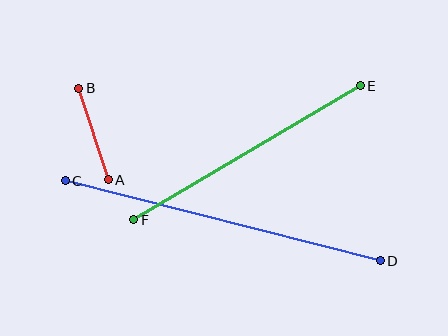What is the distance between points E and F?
The distance is approximately 263 pixels.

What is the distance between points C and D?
The distance is approximately 325 pixels.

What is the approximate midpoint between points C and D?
The midpoint is at approximately (223, 221) pixels.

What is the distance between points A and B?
The distance is approximately 96 pixels.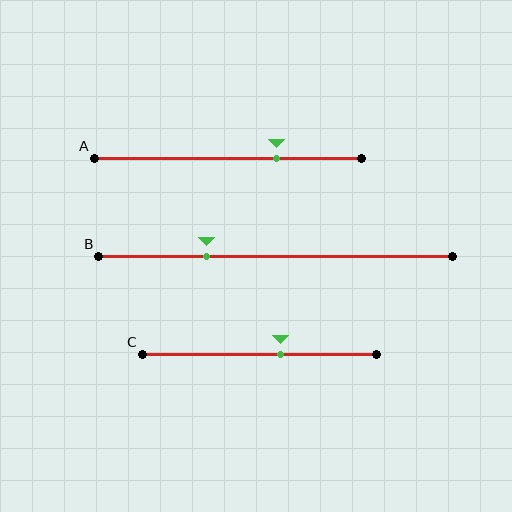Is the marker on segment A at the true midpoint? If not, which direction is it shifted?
No, the marker on segment A is shifted to the right by about 18% of the segment length.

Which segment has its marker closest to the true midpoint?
Segment C has its marker closest to the true midpoint.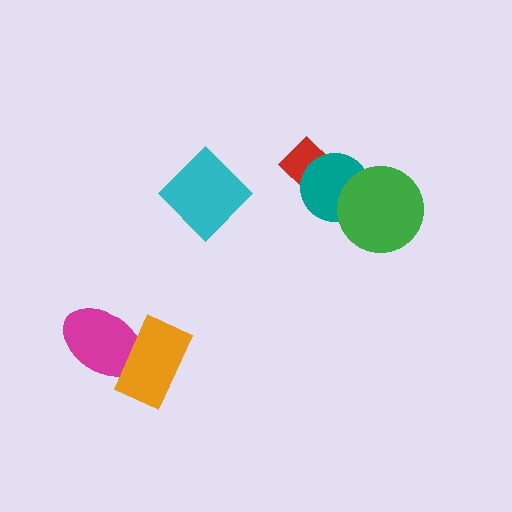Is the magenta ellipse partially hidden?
Yes, it is partially covered by another shape.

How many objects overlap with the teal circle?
2 objects overlap with the teal circle.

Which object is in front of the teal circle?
The green circle is in front of the teal circle.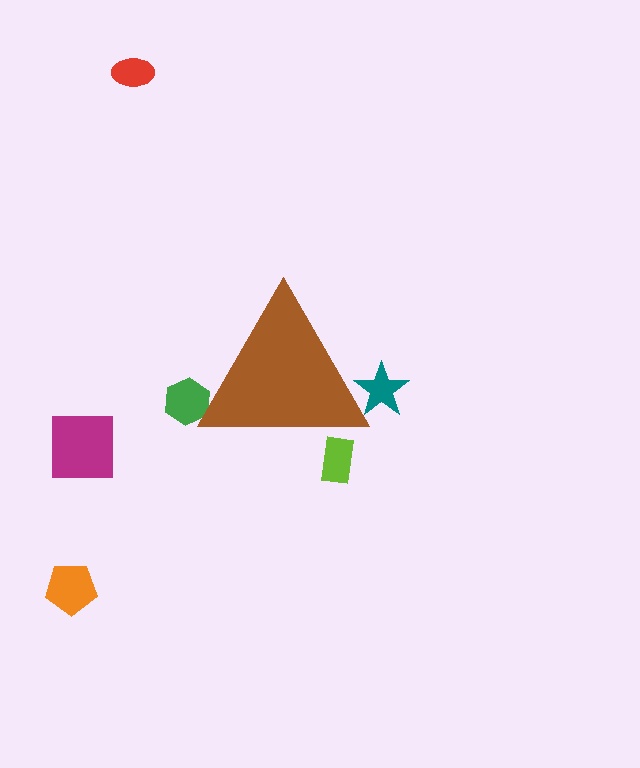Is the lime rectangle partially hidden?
Yes, the lime rectangle is partially hidden behind the brown triangle.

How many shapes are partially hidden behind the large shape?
3 shapes are partially hidden.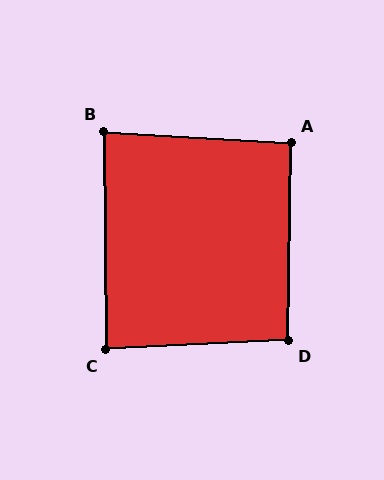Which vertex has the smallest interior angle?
B, at approximately 86 degrees.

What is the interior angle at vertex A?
Approximately 92 degrees (approximately right).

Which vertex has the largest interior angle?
D, at approximately 94 degrees.